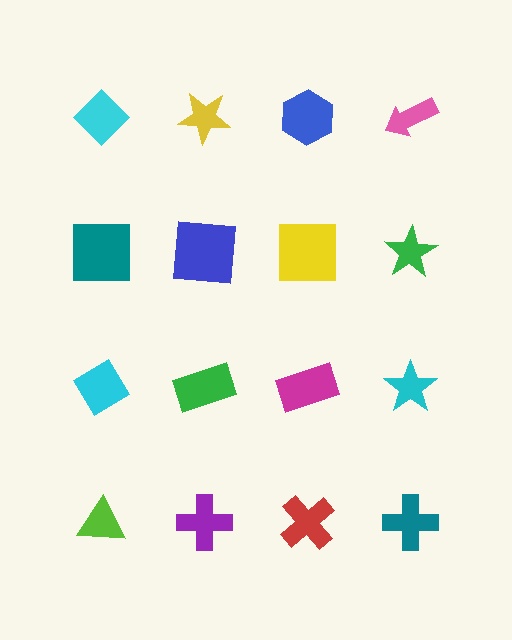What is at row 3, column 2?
A green rectangle.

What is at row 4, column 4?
A teal cross.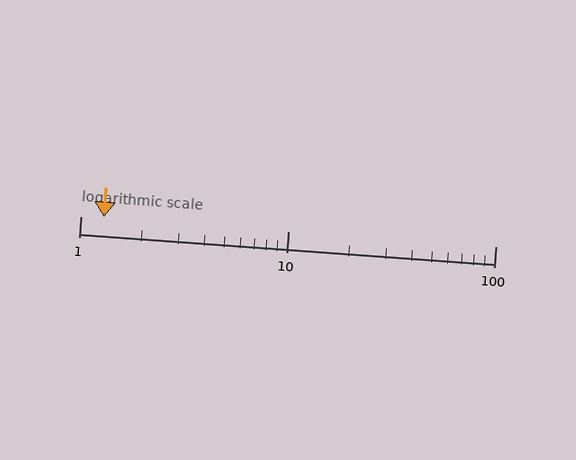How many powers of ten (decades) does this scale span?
The scale spans 2 decades, from 1 to 100.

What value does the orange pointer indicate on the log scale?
The pointer indicates approximately 1.3.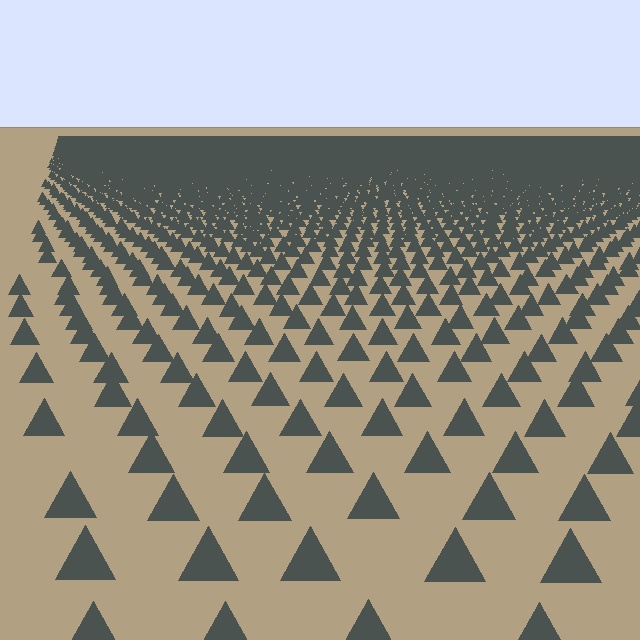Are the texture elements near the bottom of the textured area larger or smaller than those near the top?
Larger. Near the bottom, elements are closer to the viewer and appear at a bigger on-screen size.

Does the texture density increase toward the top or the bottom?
Density increases toward the top.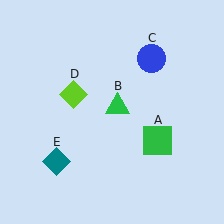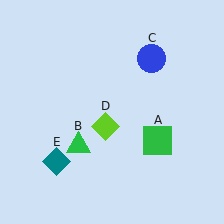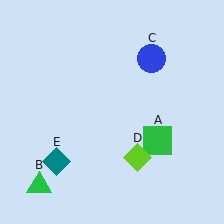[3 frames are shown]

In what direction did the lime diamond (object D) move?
The lime diamond (object D) moved down and to the right.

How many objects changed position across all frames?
2 objects changed position: green triangle (object B), lime diamond (object D).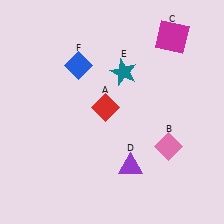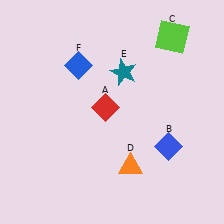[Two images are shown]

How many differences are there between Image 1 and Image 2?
There are 3 differences between the two images.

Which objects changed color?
B changed from pink to blue. C changed from magenta to lime. D changed from purple to orange.